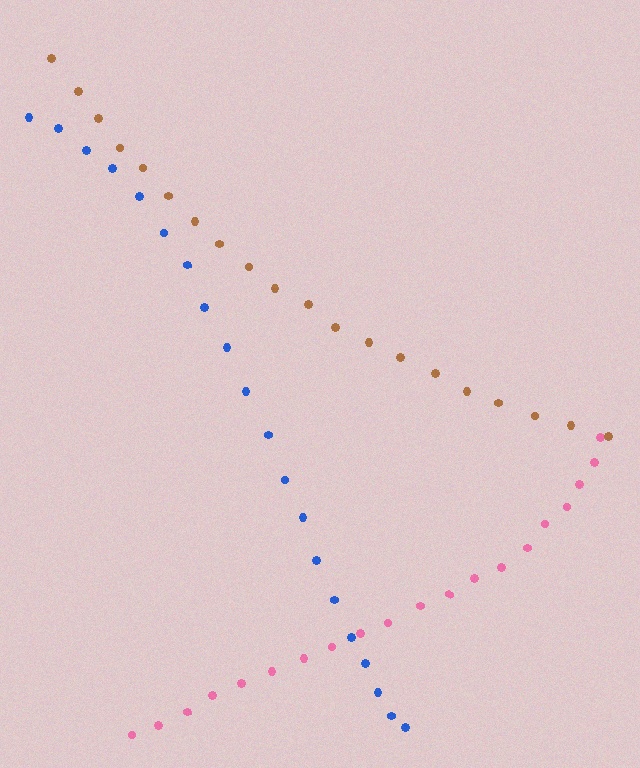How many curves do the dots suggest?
There are 3 distinct paths.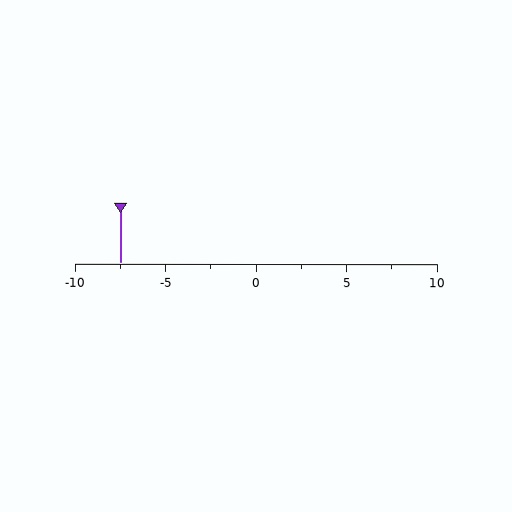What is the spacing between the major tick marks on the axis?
The major ticks are spaced 5 apart.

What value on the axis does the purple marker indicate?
The marker indicates approximately -7.5.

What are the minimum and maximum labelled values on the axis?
The axis runs from -10 to 10.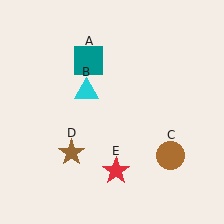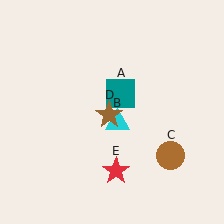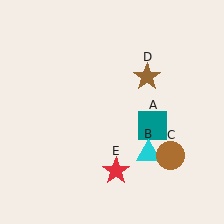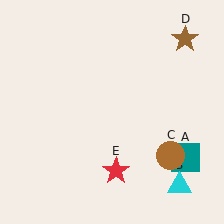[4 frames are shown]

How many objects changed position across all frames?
3 objects changed position: teal square (object A), cyan triangle (object B), brown star (object D).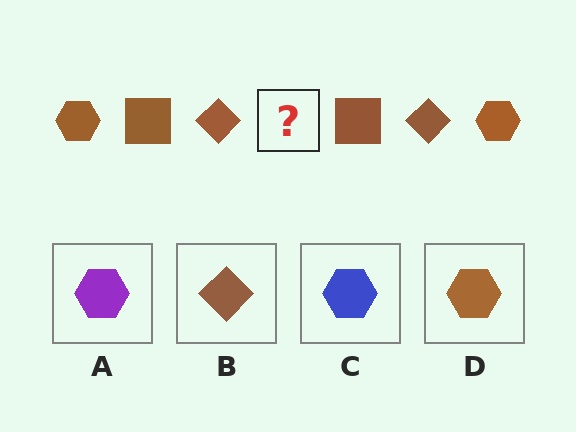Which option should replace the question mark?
Option D.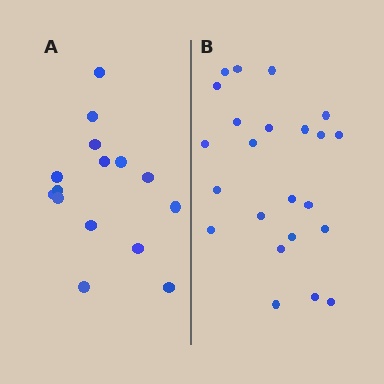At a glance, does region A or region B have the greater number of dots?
Region B (the right region) has more dots.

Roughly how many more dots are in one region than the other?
Region B has roughly 8 or so more dots than region A.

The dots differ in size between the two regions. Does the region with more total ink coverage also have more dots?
No. Region A has more total ink coverage because its dots are larger, but region B actually contains more individual dots. Total area can be misleading — the number of items is what matters here.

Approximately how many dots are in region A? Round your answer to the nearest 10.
About 20 dots. (The exact count is 15, which rounds to 20.)